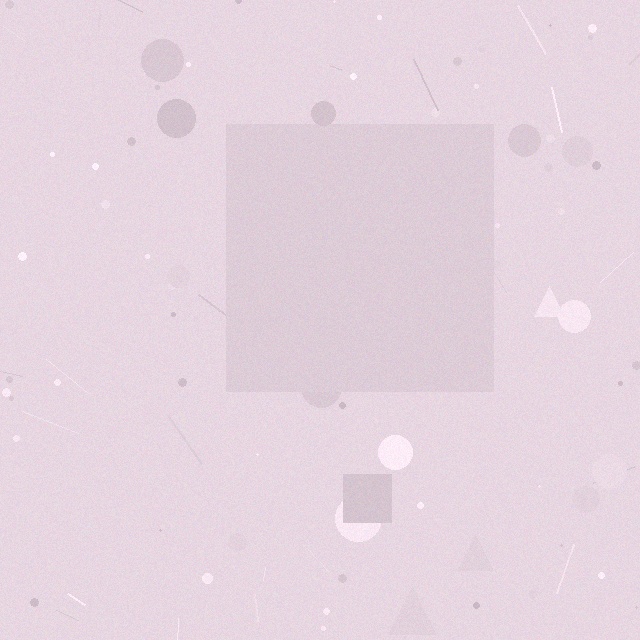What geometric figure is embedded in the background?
A square is embedded in the background.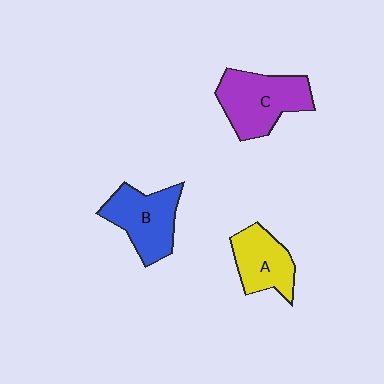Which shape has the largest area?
Shape C (purple).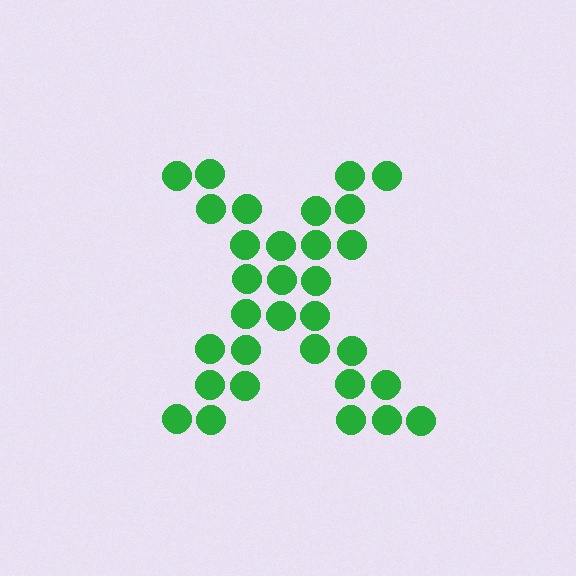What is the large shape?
The large shape is the letter X.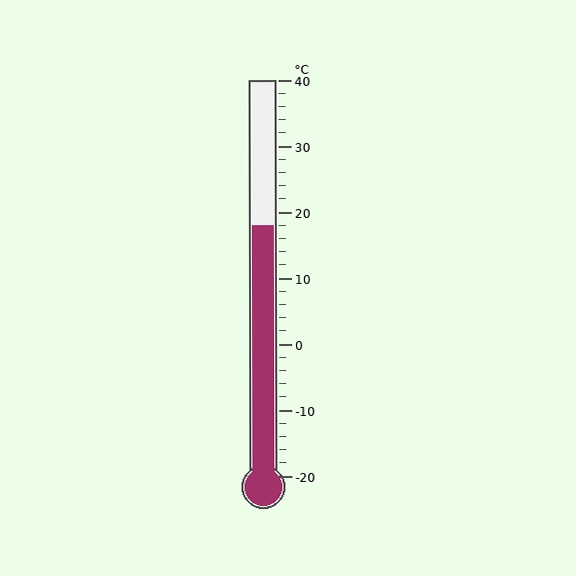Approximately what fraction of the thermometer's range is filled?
The thermometer is filled to approximately 65% of its range.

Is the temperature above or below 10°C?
The temperature is above 10°C.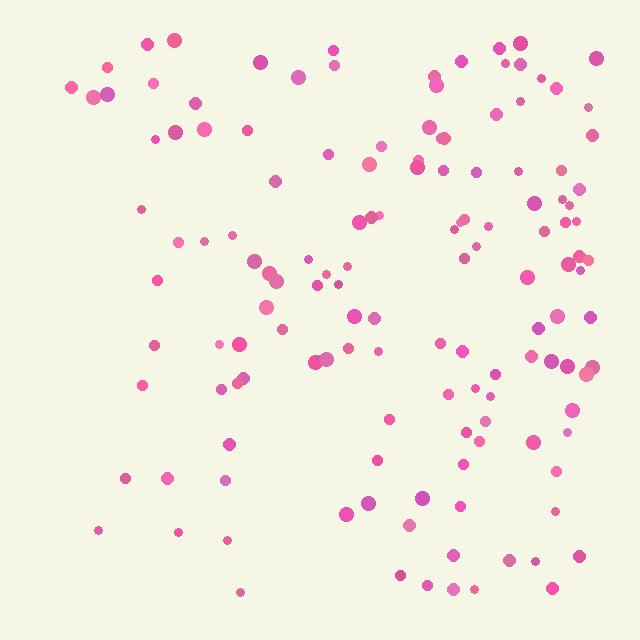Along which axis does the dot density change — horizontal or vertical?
Horizontal.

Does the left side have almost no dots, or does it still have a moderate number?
Still a moderate number, just noticeably fewer than the right.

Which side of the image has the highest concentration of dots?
The right.